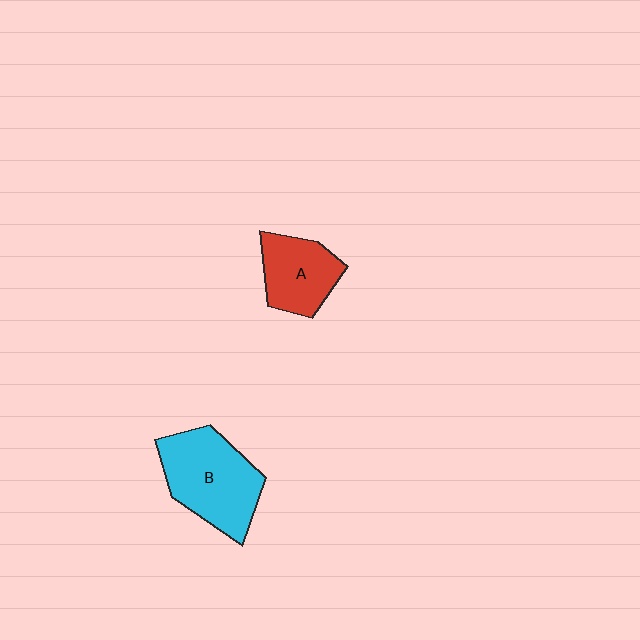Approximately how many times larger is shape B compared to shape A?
Approximately 1.5 times.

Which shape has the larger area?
Shape B (cyan).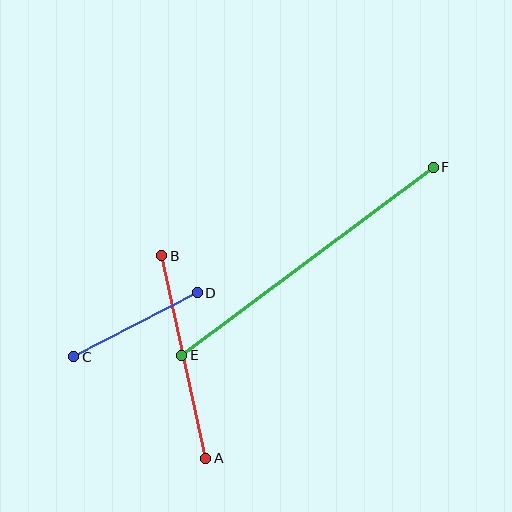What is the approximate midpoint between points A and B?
The midpoint is at approximately (184, 357) pixels.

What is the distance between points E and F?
The distance is approximately 314 pixels.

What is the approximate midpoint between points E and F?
The midpoint is at approximately (307, 261) pixels.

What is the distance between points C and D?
The distance is approximately 139 pixels.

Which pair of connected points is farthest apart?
Points E and F are farthest apart.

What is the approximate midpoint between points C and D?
The midpoint is at approximately (135, 325) pixels.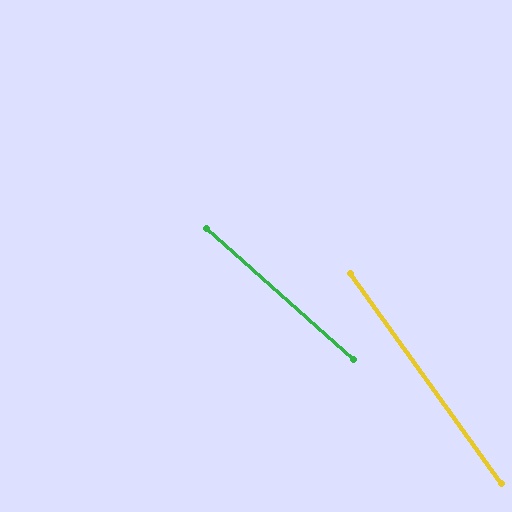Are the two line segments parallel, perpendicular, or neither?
Neither parallel nor perpendicular — they differ by about 13°.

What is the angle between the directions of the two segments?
Approximately 13 degrees.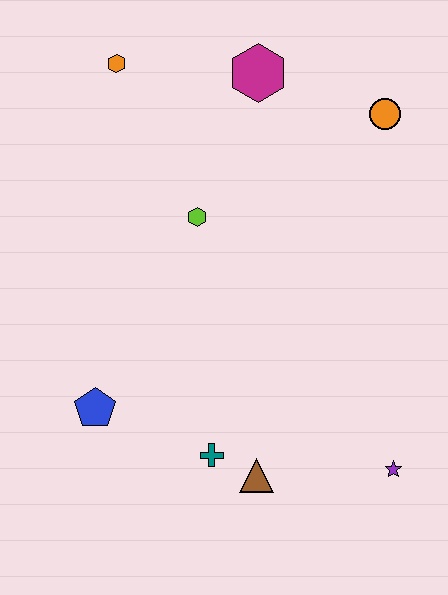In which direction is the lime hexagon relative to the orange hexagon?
The lime hexagon is below the orange hexagon.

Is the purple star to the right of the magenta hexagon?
Yes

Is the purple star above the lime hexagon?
No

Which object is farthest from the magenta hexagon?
The purple star is farthest from the magenta hexagon.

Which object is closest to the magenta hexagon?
The orange circle is closest to the magenta hexagon.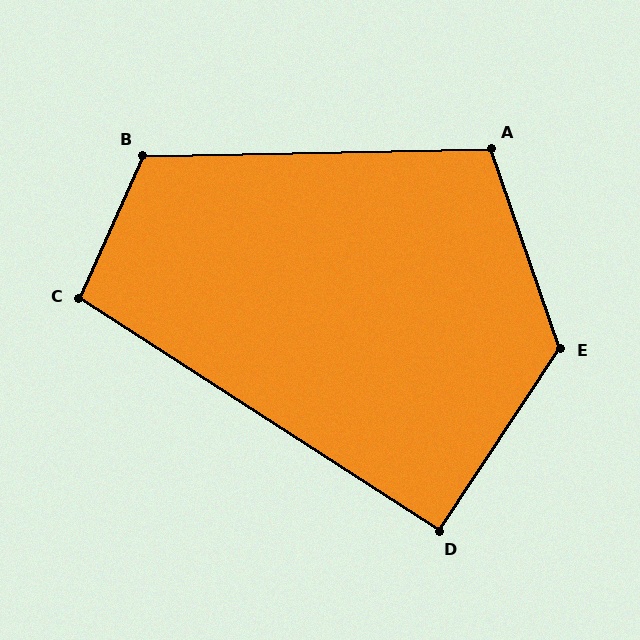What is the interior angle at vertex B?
Approximately 115 degrees (obtuse).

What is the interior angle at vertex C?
Approximately 99 degrees (obtuse).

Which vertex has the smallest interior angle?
D, at approximately 91 degrees.